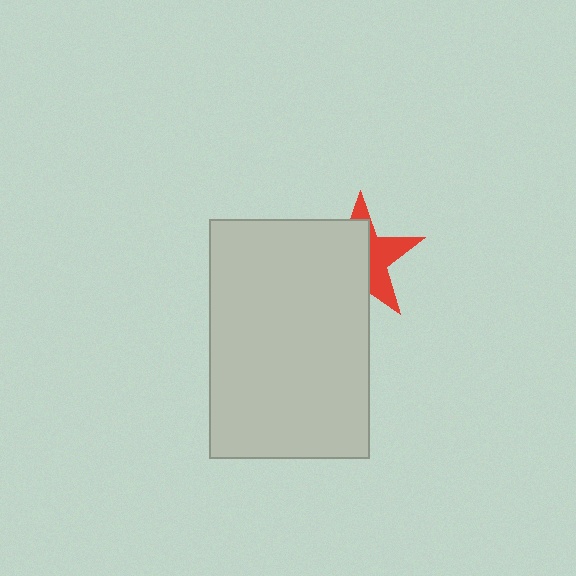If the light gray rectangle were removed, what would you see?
You would see the complete red star.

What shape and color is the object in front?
The object in front is a light gray rectangle.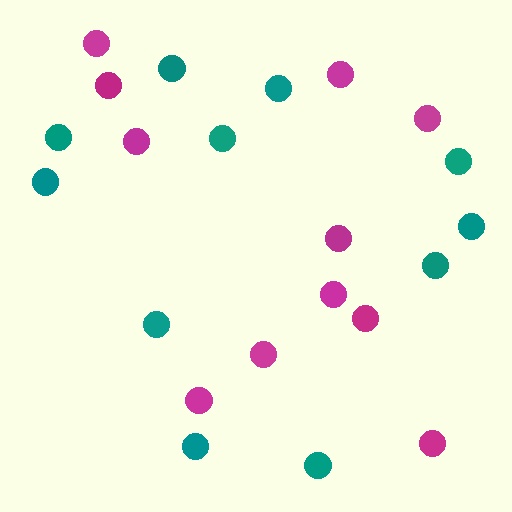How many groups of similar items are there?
There are 2 groups: one group of teal circles (11) and one group of magenta circles (11).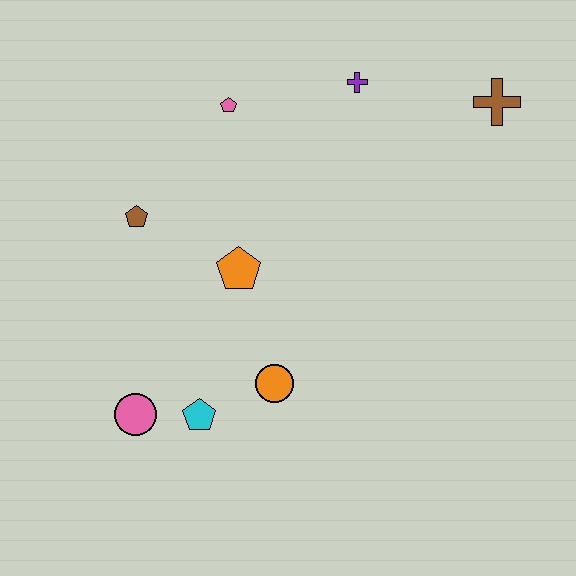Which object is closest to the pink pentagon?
The purple cross is closest to the pink pentagon.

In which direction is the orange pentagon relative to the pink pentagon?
The orange pentagon is below the pink pentagon.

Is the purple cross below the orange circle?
No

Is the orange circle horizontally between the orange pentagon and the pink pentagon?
No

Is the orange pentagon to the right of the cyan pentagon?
Yes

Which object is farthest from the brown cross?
The pink circle is farthest from the brown cross.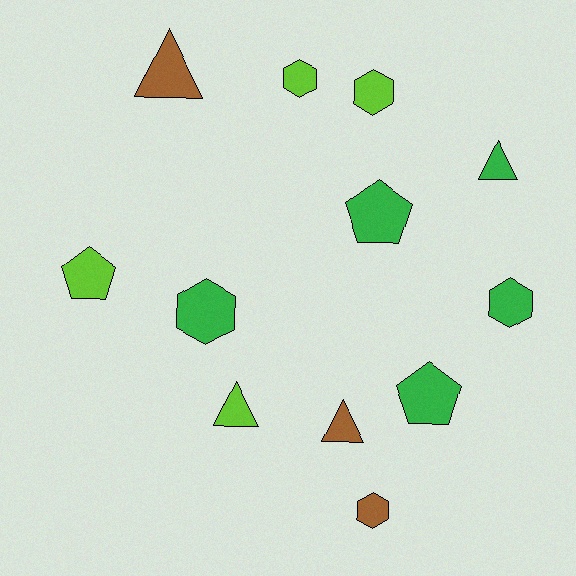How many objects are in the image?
There are 12 objects.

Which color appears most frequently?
Green, with 5 objects.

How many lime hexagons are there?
There are 2 lime hexagons.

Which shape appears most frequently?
Hexagon, with 5 objects.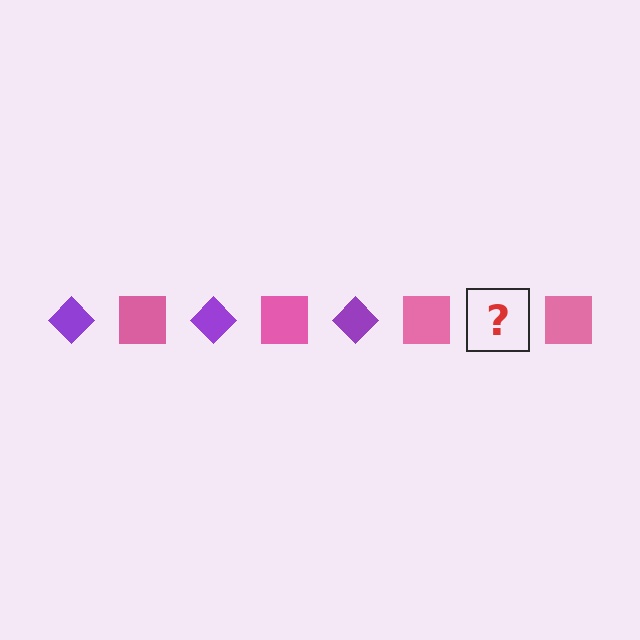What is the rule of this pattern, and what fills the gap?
The rule is that the pattern alternates between purple diamond and pink square. The gap should be filled with a purple diamond.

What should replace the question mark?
The question mark should be replaced with a purple diamond.